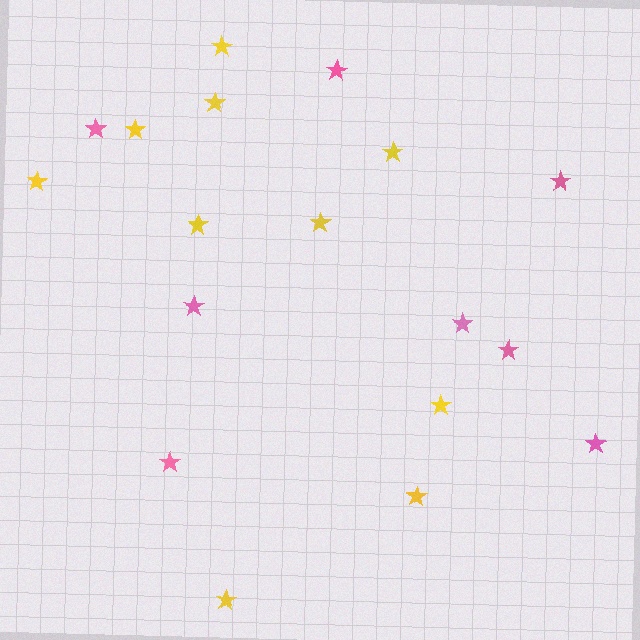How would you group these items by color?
There are 2 groups: one group of pink stars (8) and one group of yellow stars (10).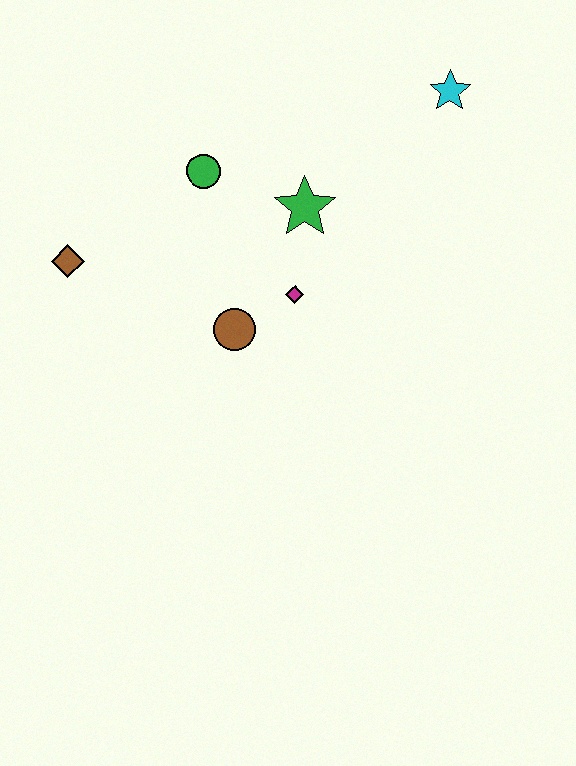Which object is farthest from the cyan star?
The brown diamond is farthest from the cyan star.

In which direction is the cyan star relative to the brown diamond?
The cyan star is to the right of the brown diamond.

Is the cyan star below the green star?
No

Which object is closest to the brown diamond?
The green circle is closest to the brown diamond.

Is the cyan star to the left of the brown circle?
No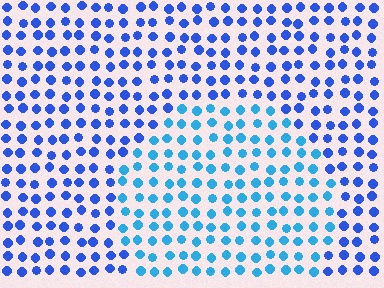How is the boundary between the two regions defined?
The boundary is defined purely by a slight shift in hue (about 29 degrees). Spacing, size, and orientation are identical on both sides.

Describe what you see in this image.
The image is filled with small blue elements in a uniform arrangement. A circle-shaped region is visible where the elements are tinted to a slightly different hue, forming a subtle color boundary.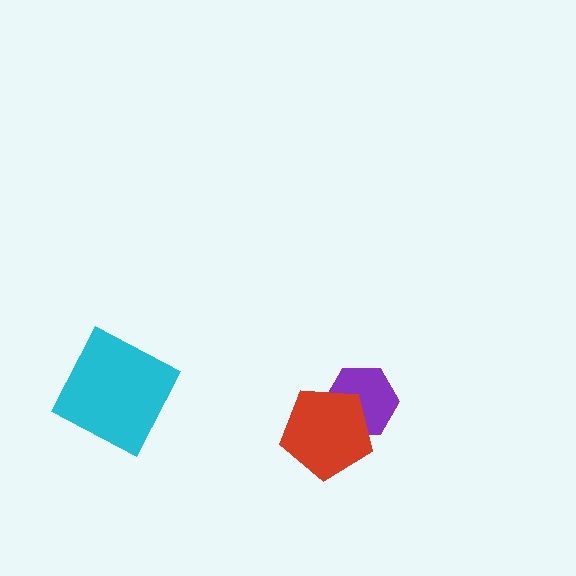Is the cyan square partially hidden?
No, no other shape covers it.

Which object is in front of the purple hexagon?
The red pentagon is in front of the purple hexagon.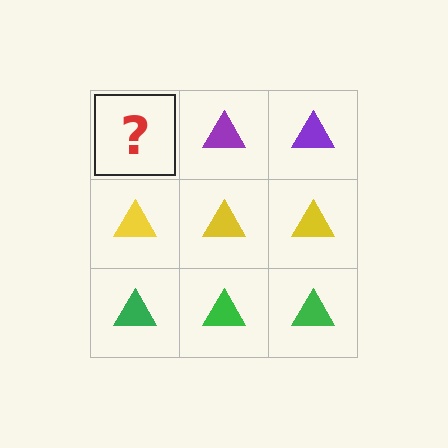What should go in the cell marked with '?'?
The missing cell should contain a purple triangle.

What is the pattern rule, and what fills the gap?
The rule is that each row has a consistent color. The gap should be filled with a purple triangle.